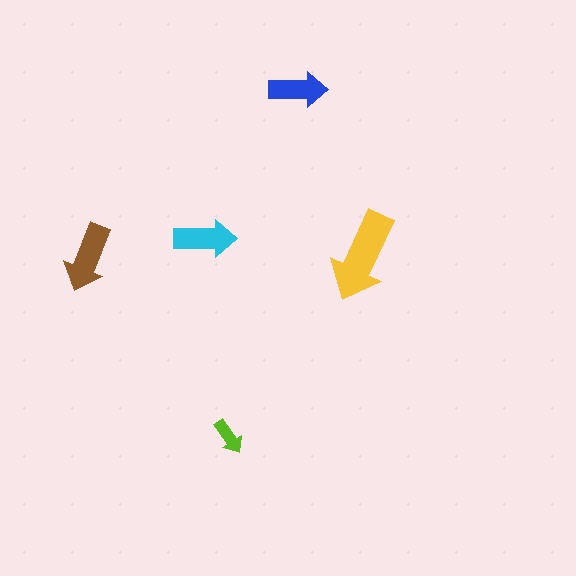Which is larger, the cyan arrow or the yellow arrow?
The yellow one.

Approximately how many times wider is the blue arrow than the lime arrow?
About 1.5 times wider.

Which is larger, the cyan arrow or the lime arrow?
The cyan one.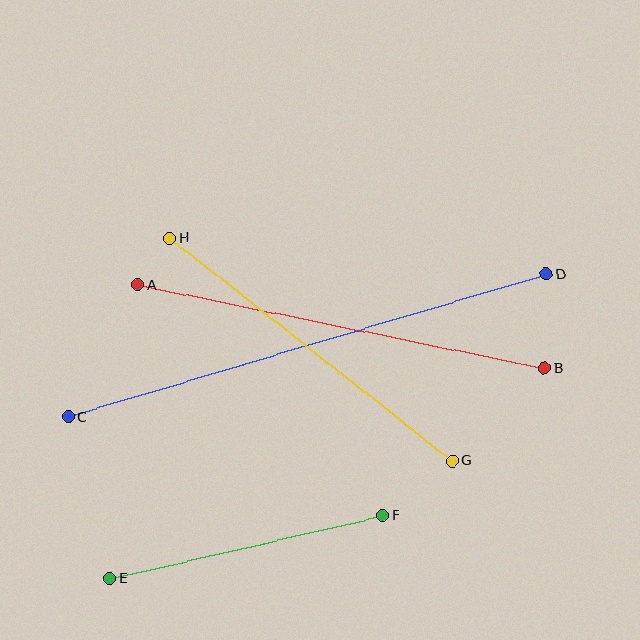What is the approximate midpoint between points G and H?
The midpoint is at approximately (311, 349) pixels.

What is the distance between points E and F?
The distance is approximately 280 pixels.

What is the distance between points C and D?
The distance is approximately 498 pixels.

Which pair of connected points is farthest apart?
Points C and D are farthest apart.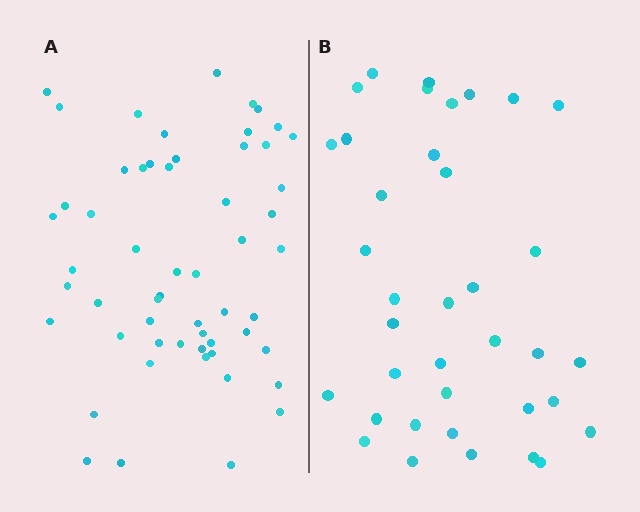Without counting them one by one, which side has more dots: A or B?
Region A (the left region) has more dots.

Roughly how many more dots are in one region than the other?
Region A has approximately 20 more dots than region B.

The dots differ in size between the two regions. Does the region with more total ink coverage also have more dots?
No. Region B has more total ink coverage because its dots are larger, but region A actually contains more individual dots. Total area can be misleading — the number of items is what matters here.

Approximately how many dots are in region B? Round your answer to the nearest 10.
About 40 dots. (The exact count is 37, which rounds to 40.)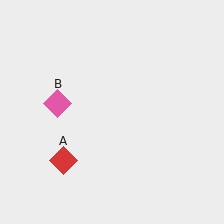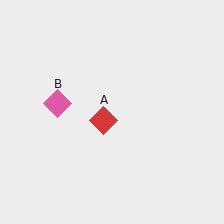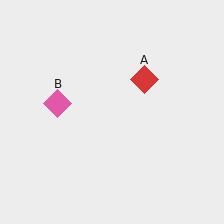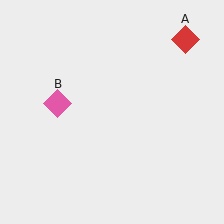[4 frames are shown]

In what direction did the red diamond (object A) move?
The red diamond (object A) moved up and to the right.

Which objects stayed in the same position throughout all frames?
Pink diamond (object B) remained stationary.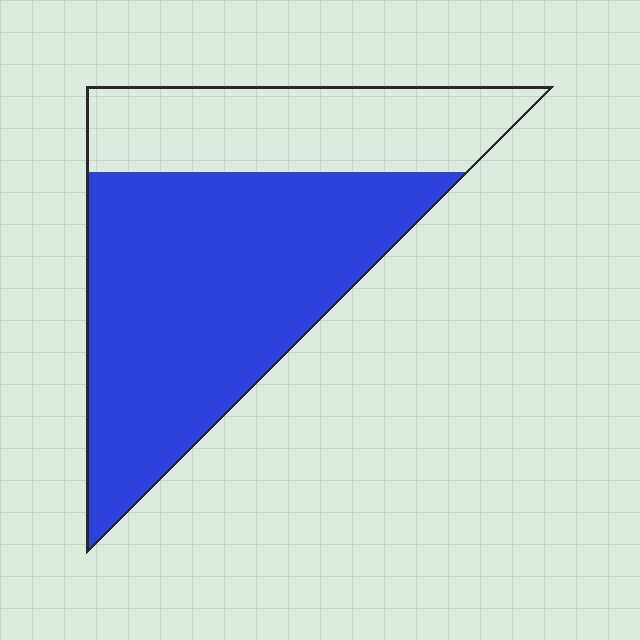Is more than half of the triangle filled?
Yes.